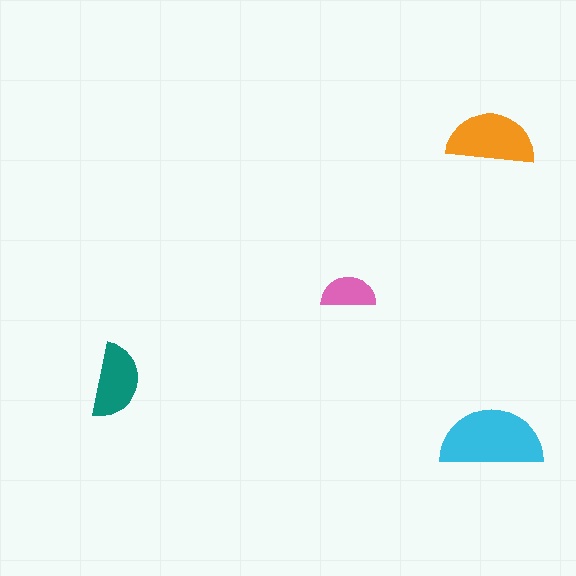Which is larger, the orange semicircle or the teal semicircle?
The orange one.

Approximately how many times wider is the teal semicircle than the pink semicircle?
About 1.5 times wider.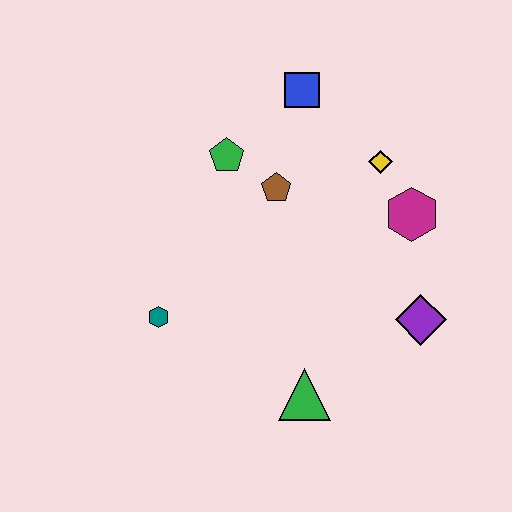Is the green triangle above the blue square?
No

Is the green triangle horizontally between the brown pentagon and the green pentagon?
No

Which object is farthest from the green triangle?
The blue square is farthest from the green triangle.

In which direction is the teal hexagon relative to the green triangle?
The teal hexagon is to the left of the green triangle.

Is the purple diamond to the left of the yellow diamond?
No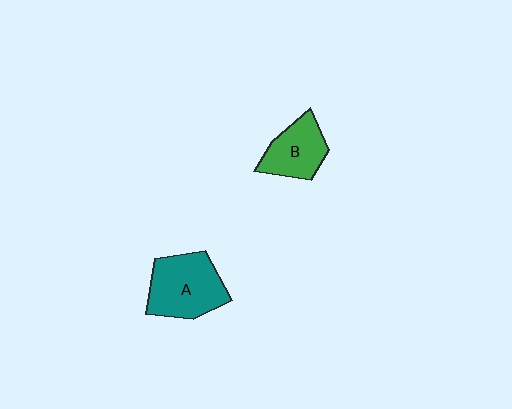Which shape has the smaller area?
Shape B (green).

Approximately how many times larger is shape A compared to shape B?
Approximately 1.4 times.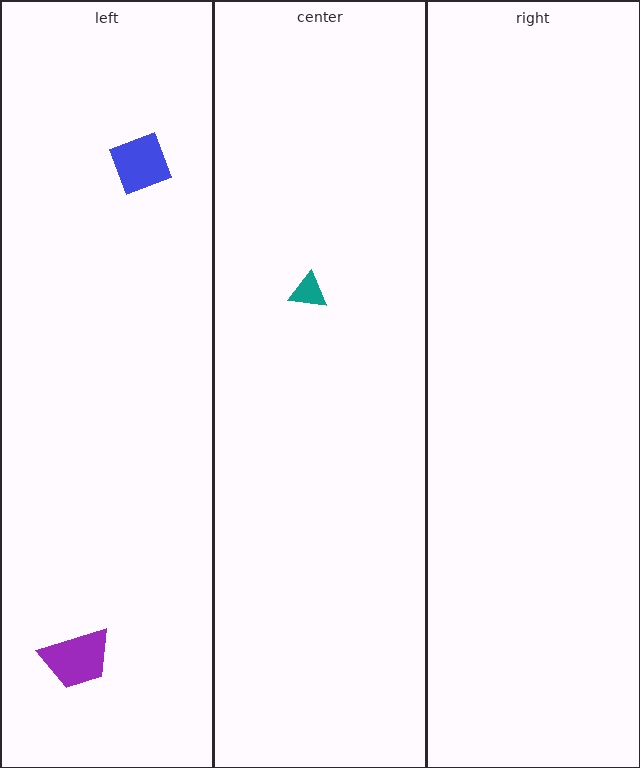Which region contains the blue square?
The left region.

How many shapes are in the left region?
2.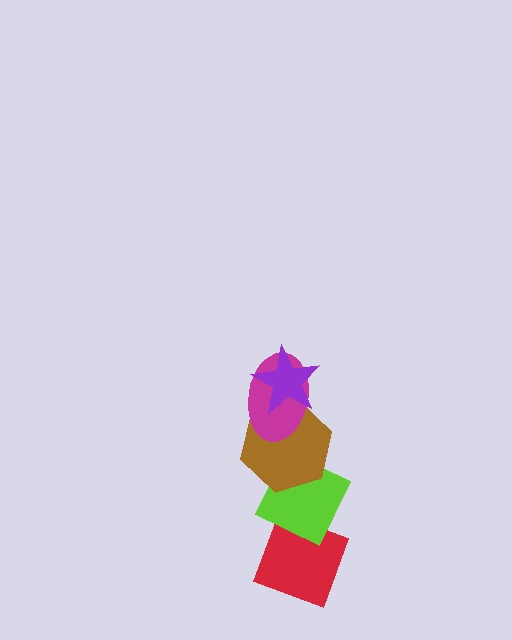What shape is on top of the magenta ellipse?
The purple star is on top of the magenta ellipse.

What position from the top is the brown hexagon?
The brown hexagon is 3rd from the top.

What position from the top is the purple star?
The purple star is 1st from the top.